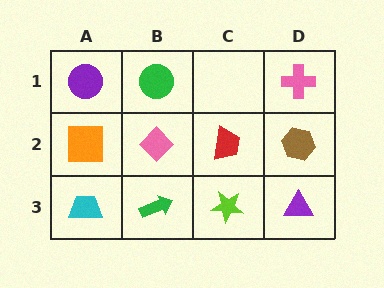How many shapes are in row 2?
4 shapes.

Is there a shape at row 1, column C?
No, that cell is empty.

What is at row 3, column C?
A lime star.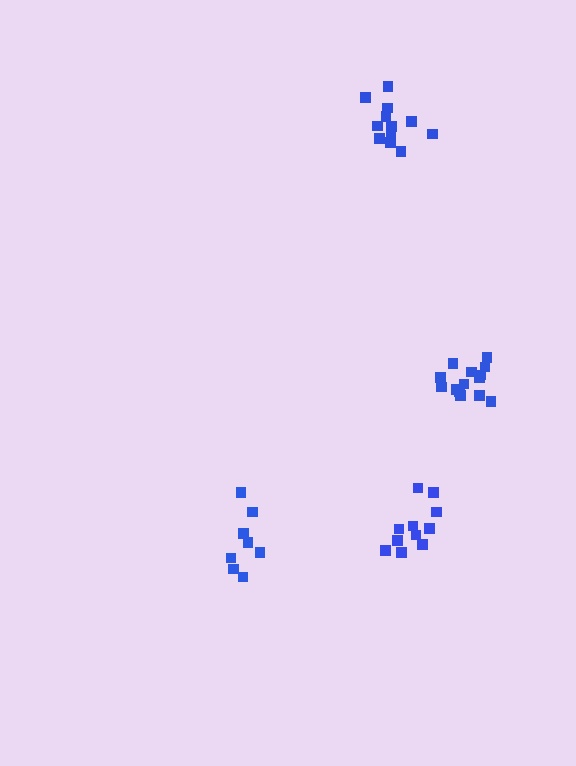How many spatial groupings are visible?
There are 4 spatial groupings.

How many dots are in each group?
Group 1: 11 dots, Group 2: 12 dots, Group 3: 8 dots, Group 4: 14 dots (45 total).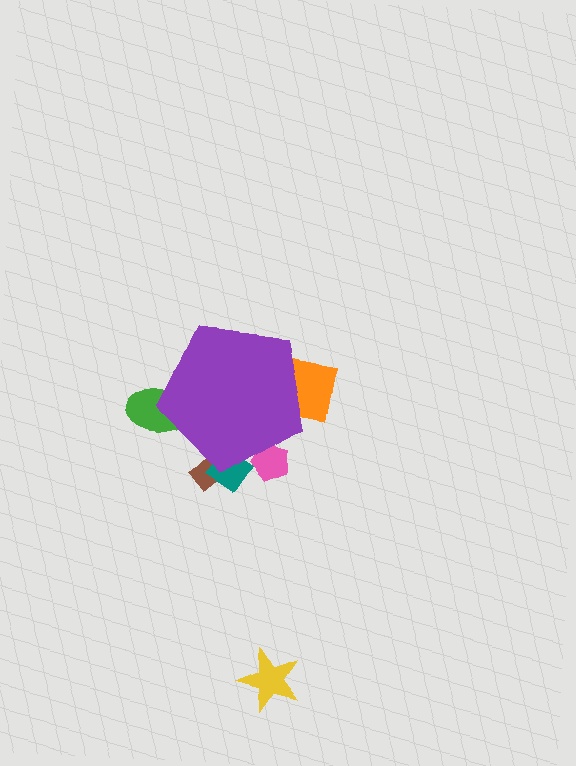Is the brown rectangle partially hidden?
Yes, the brown rectangle is partially hidden behind the purple pentagon.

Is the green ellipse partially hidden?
Yes, the green ellipse is partially hidden behind the purple pentagon.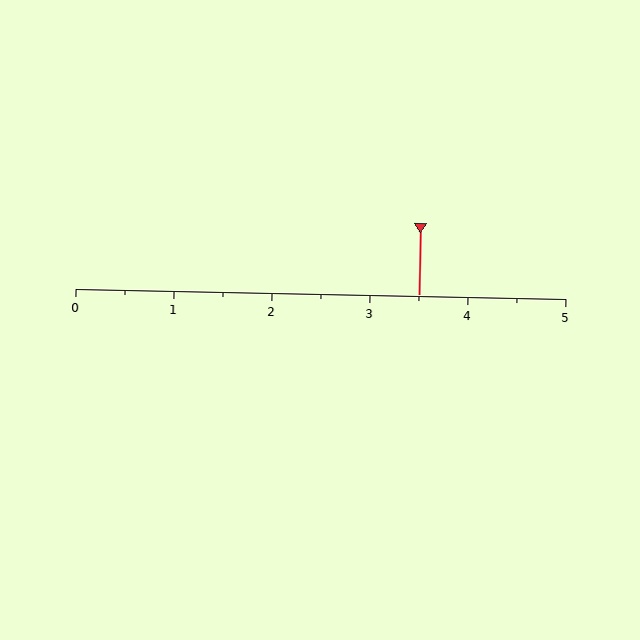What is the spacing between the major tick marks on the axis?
The major ticks are spaced 1 apart.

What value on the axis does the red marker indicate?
The marker indicates approximately 3.5.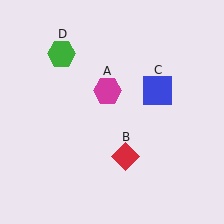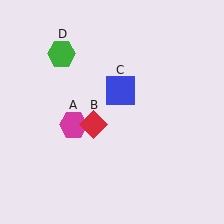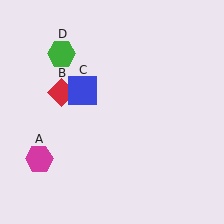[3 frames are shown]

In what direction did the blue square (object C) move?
The blue square (object C) moved left.